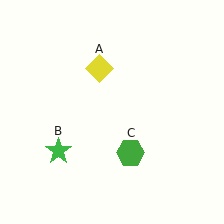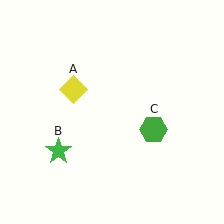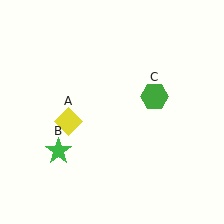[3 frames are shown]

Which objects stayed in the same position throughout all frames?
Green star (object B) remained stationary.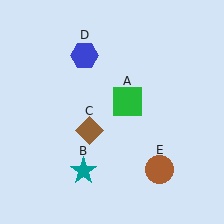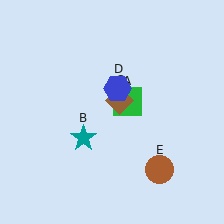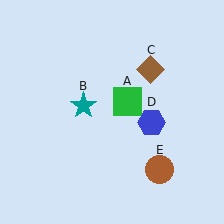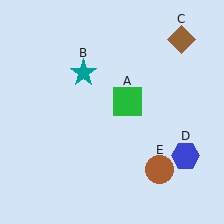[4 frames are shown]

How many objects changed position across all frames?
3 objects changed position: teal star (object B), brown diamond (object C), blue hexagon (object D).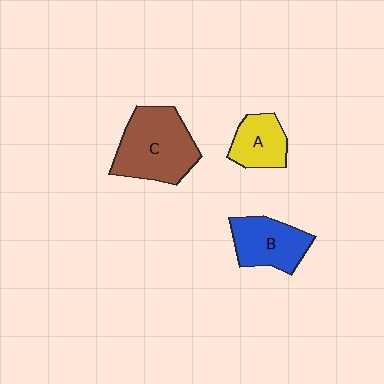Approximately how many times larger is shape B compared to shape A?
Approximately 1.3 times.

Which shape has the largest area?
Shape C (brown).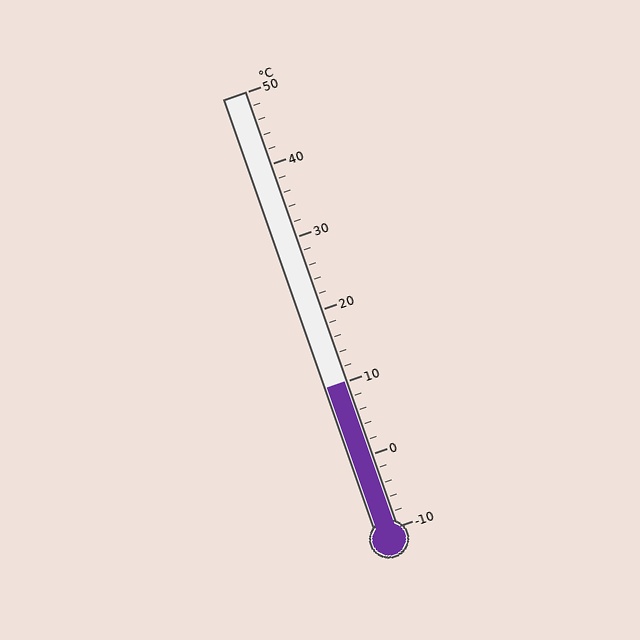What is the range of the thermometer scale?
The thermometer scale ranges from -10°C to 50°C.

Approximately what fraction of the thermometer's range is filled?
The thermometer is filled to approximately 35% of its range.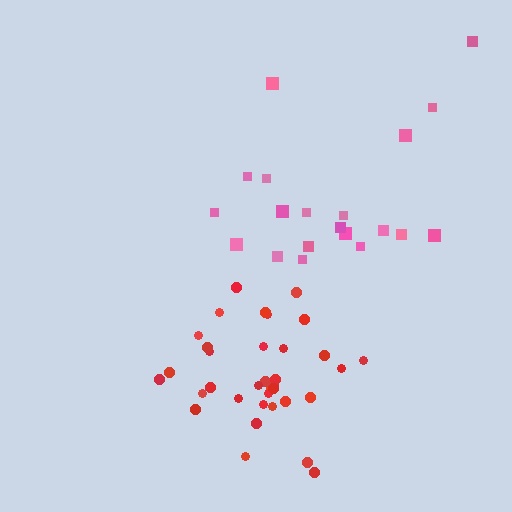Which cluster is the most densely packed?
Red.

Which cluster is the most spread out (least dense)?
Pink.